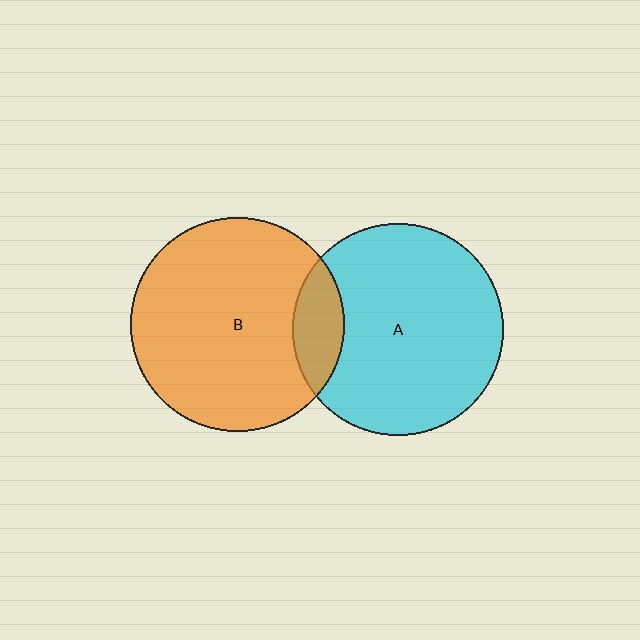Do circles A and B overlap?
Yes.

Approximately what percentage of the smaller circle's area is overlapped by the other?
Approximately 15%.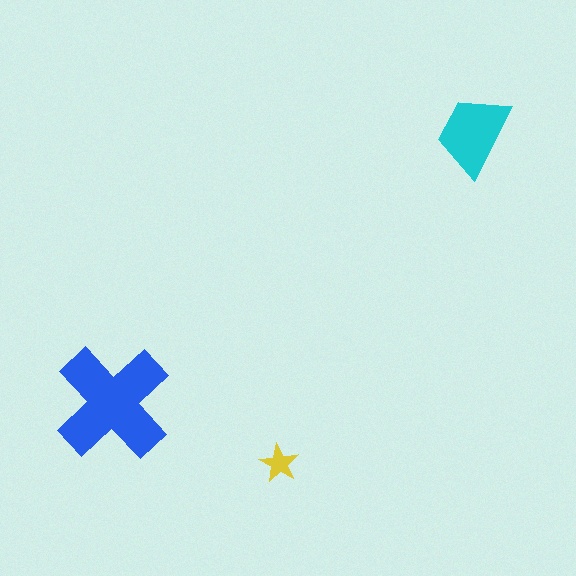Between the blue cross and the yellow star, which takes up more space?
The blue cross.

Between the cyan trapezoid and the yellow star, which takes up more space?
The cyan trapezoid.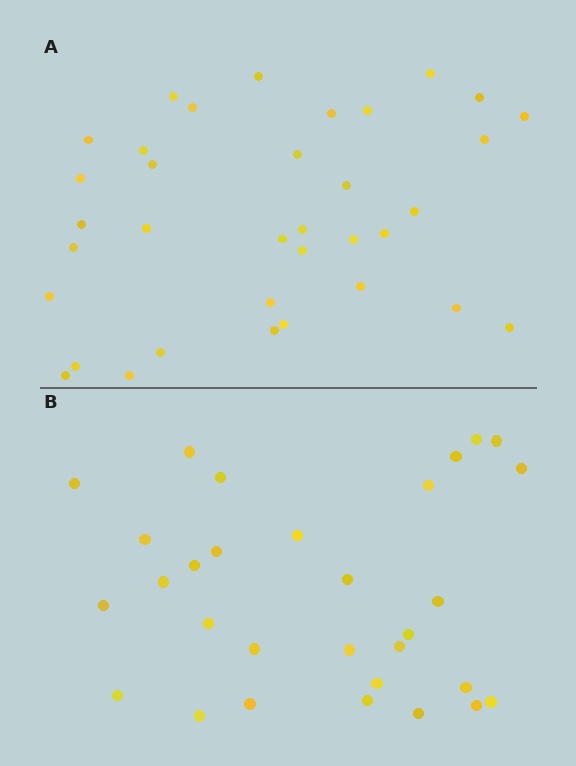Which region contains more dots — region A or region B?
Region A (the top region) has more dots.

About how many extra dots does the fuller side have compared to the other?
Region A has about 5 more dots than region B.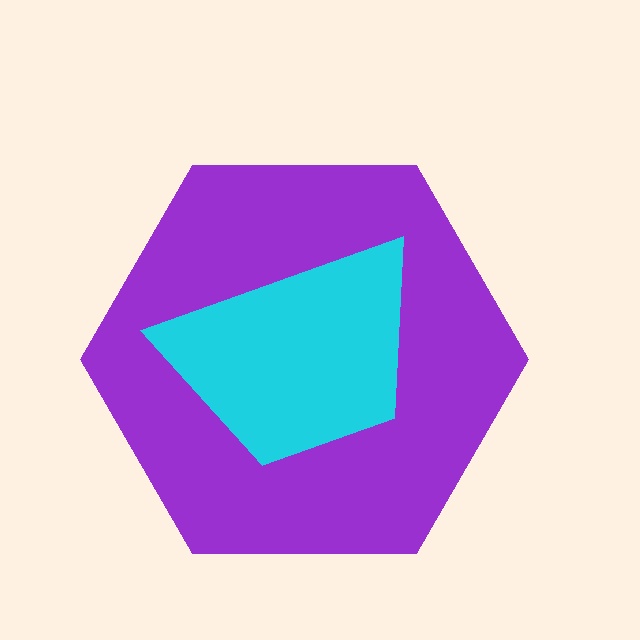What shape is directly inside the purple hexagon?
The cyan trapezoid.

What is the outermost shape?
The purple hexagon.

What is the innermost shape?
The cyan trapezoid.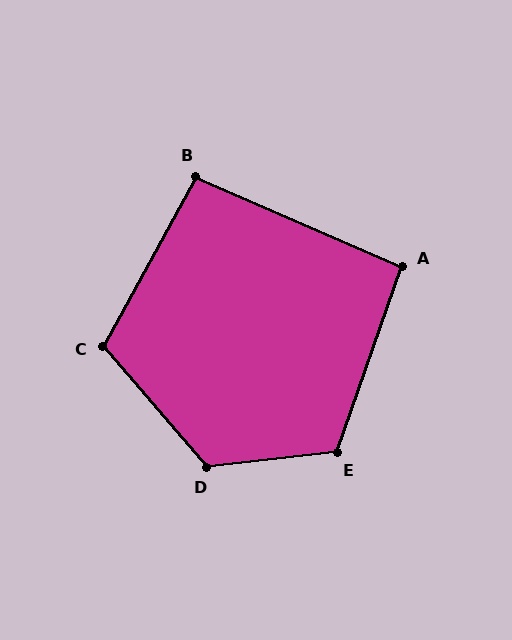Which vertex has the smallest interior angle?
A, at approximately 94 degrees.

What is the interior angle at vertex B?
Approximately 95 degrees (obtuse).